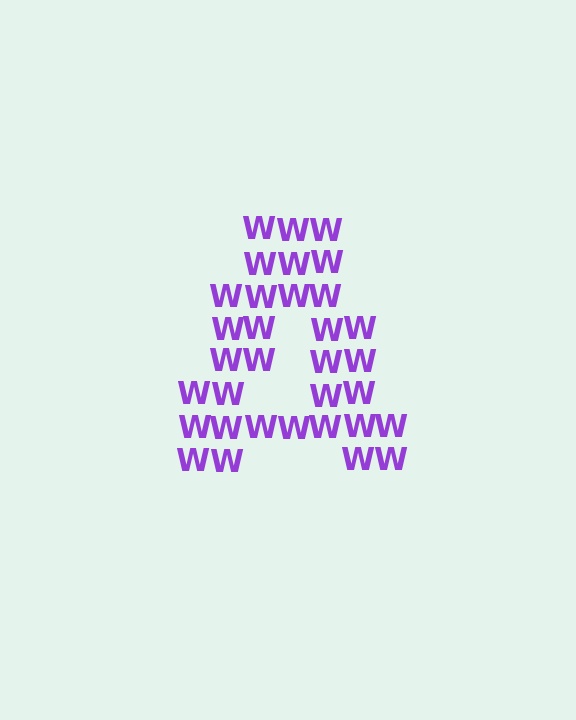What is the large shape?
The large shape is the letter A.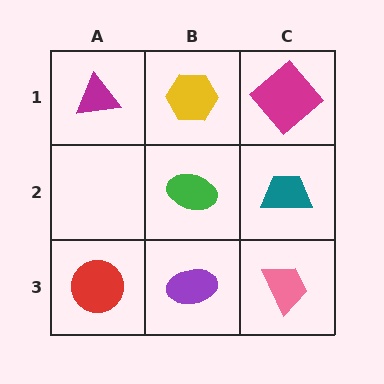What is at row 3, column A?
A red circle.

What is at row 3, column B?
A purple ellipse.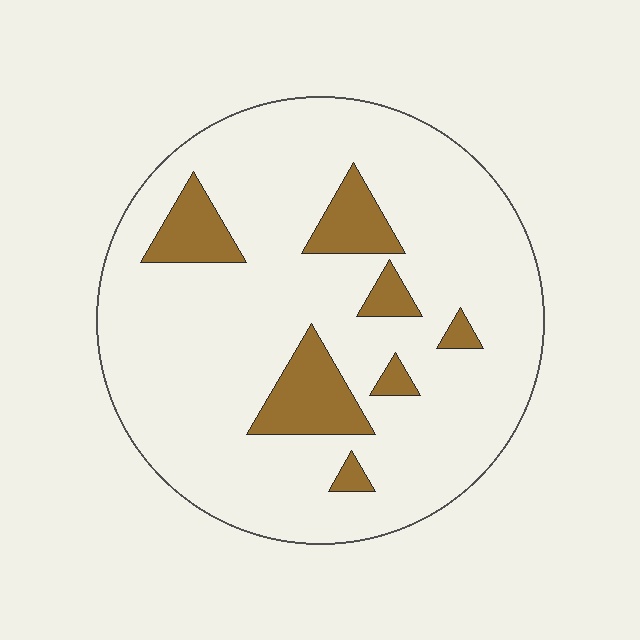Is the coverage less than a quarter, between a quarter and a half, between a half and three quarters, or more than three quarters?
Less than a quarter.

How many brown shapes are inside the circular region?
7.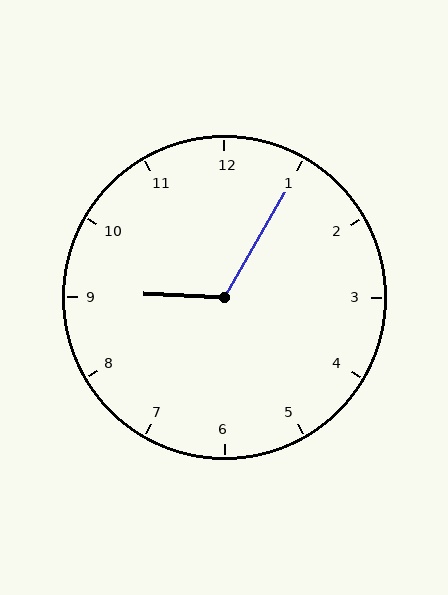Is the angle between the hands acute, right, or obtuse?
It is obtuse.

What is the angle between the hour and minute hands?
Approximately 118 degrees.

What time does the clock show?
9:05.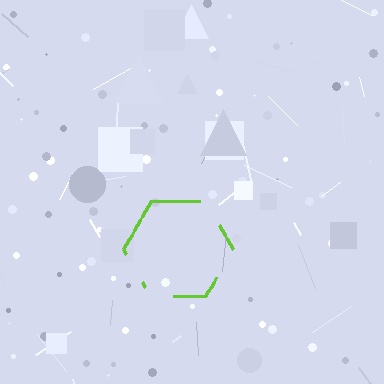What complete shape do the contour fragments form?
The contour fragments form a hexagon.